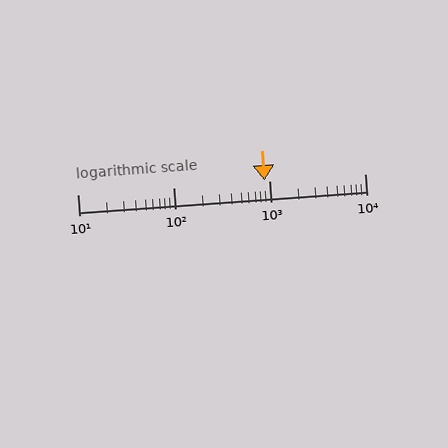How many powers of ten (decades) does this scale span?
The scale spans 3 decades, from 10 to 10000.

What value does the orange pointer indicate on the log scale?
The pointer indicates approximately 900.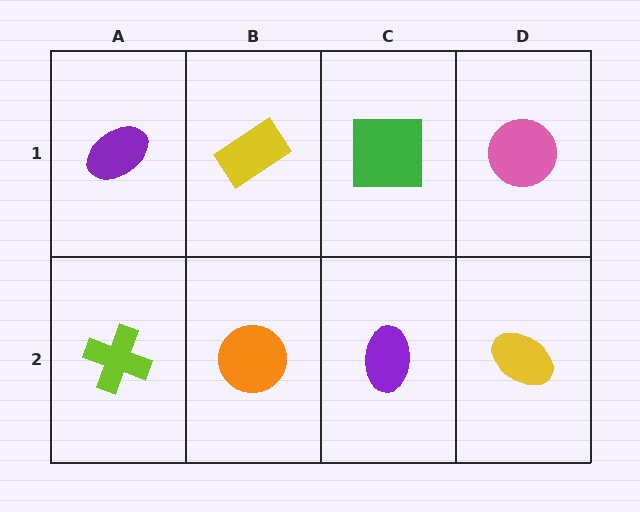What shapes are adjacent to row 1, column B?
An orange circle (row 2, column B), a purple ellipse (row 1, column A), a green square (row 1, column C).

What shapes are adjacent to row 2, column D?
A pink circle (row 1, column D), a purple ellipse (row 2, column C).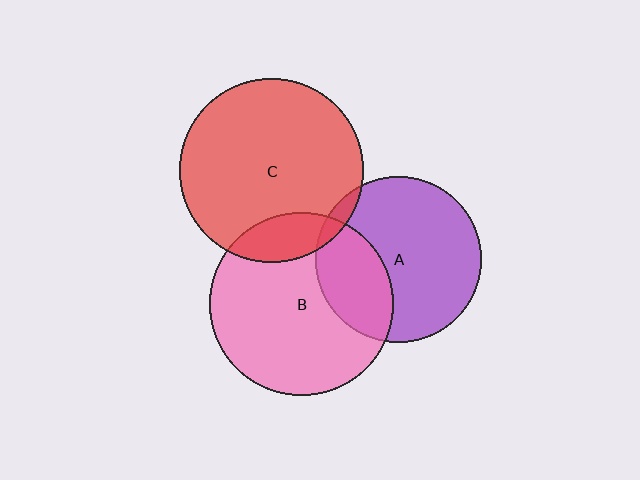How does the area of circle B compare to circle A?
Approximately 1.2 times.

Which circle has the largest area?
Circle C (red).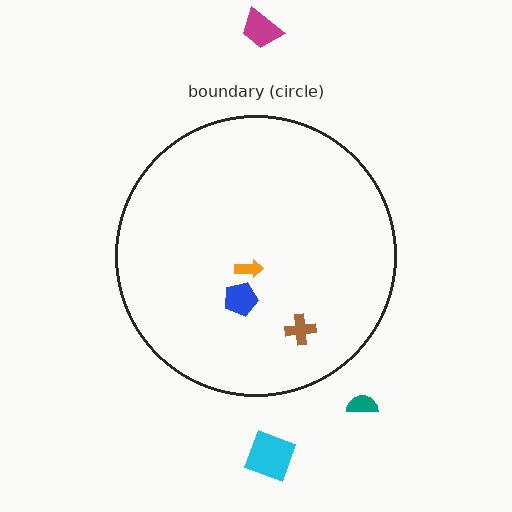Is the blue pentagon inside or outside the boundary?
Inside.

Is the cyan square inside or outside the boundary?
Outside.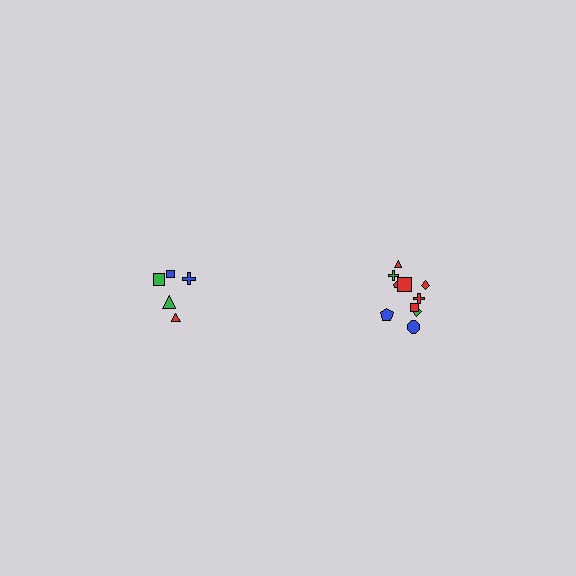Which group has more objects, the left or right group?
The right group.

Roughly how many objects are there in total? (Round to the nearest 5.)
Roughly 15 objects in total.